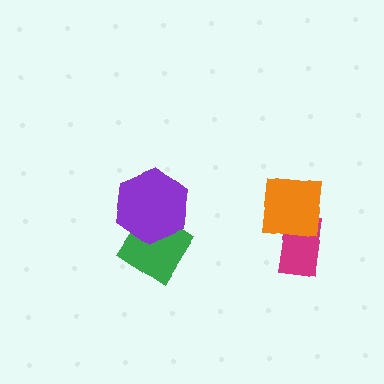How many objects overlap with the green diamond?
1 object overlaps with the green diamond.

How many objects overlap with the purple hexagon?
1 object overlaps with the purple hexagon.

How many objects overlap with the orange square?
1 object overlaps with the orange square.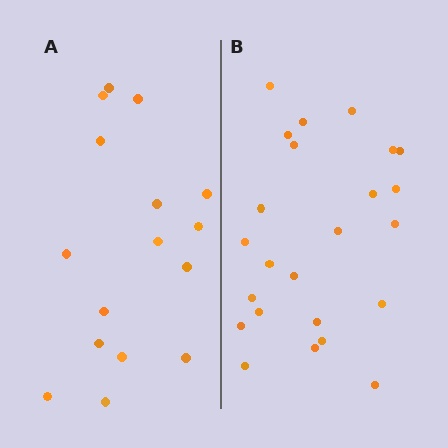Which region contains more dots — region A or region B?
Region B (the right region) has more dots.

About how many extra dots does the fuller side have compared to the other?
Region B has roughly 8 or so more dots than region A.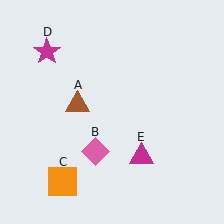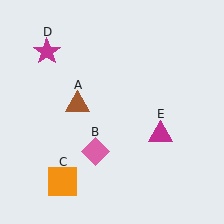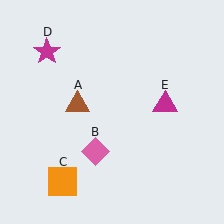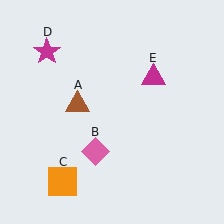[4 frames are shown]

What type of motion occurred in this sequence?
The magenta triangle (object E) rotated counterclockwise around the center of the scene.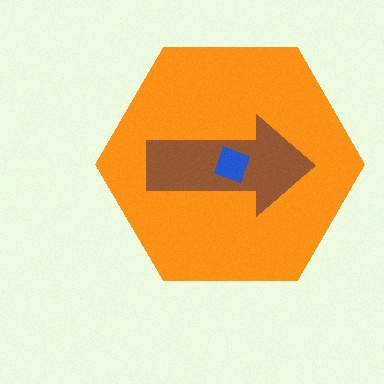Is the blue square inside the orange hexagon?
Yes.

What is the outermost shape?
The orange hexagon.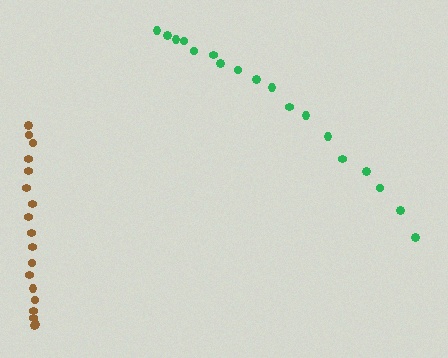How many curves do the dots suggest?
There are 2 distinct paths.